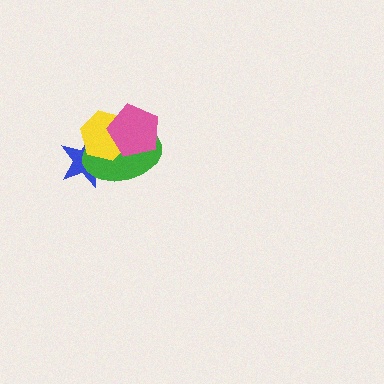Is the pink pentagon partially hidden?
No, no other shape covers it.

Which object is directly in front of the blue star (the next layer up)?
The green ellipse is directly in front of the blue star.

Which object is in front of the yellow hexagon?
The pink pentagon is in front of the yellow hexagon.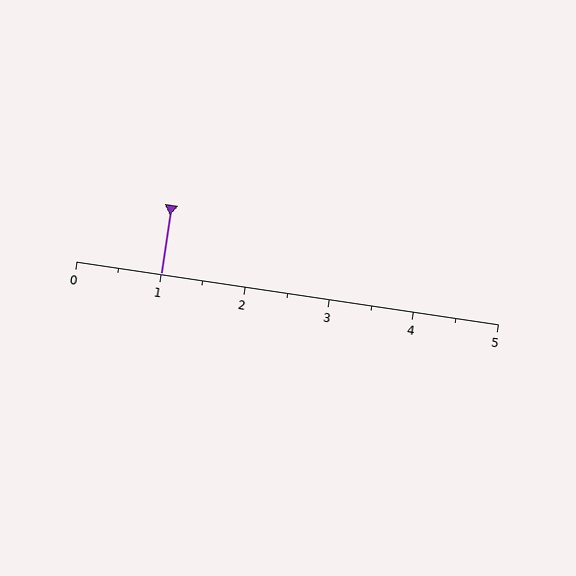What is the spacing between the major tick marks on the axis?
The major ticks are spaced 1 apart.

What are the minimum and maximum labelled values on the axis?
The axis runs from 0 to 5.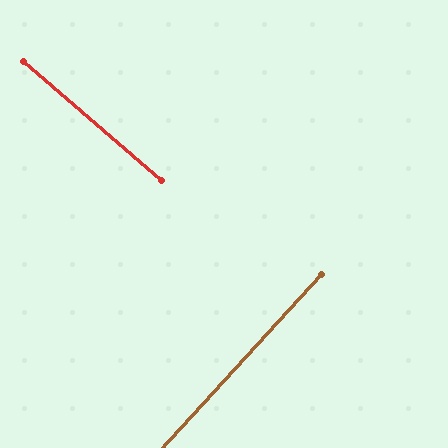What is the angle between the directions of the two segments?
Approximately 88 degrees.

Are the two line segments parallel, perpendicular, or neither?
Perpendicular — they meet at approximately 88°.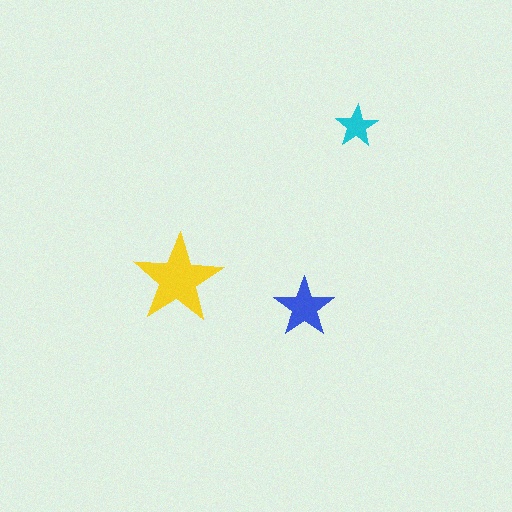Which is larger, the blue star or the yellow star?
The yellow one.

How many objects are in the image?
There are 3 objects in the image.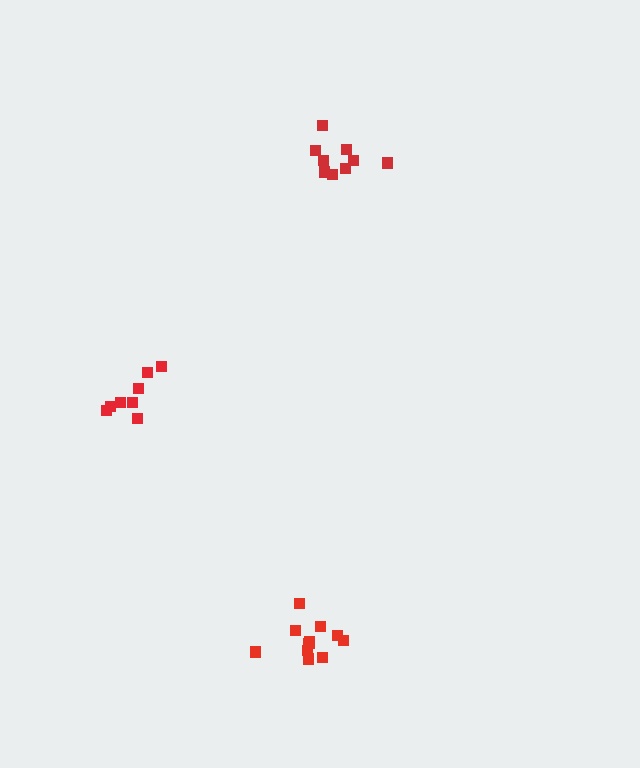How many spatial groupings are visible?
There are 3 spatial groupings.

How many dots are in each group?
Group 1: 9 dots, Group 2: 12 dots, Group 3: 8 dots (29 total).